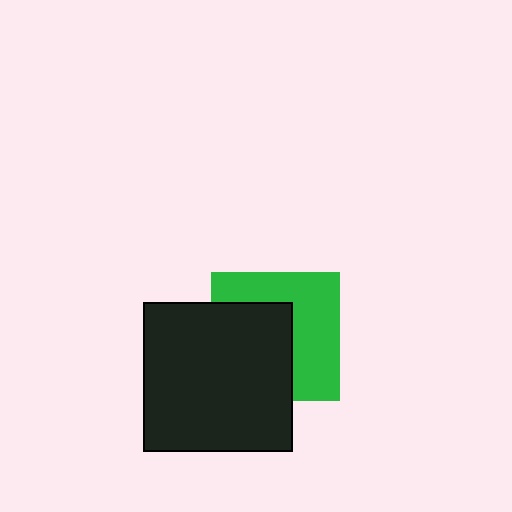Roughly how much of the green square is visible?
About half of it is visible (roughly 51%).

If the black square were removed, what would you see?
You would see the complete green square.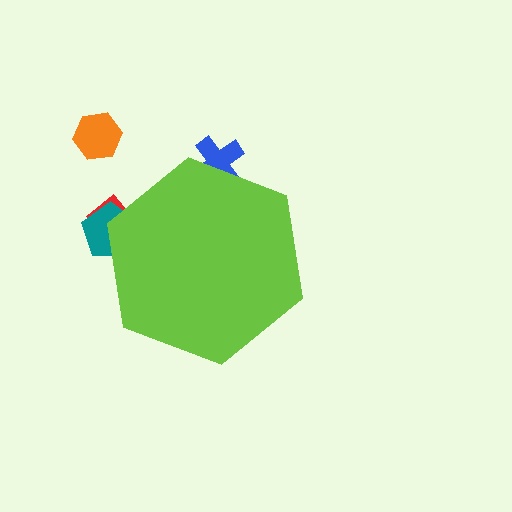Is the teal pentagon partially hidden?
Yes, the teal pentagon is partially hidden behind the lime hexagon.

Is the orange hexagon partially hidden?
No, the orange hexagon is fully visible.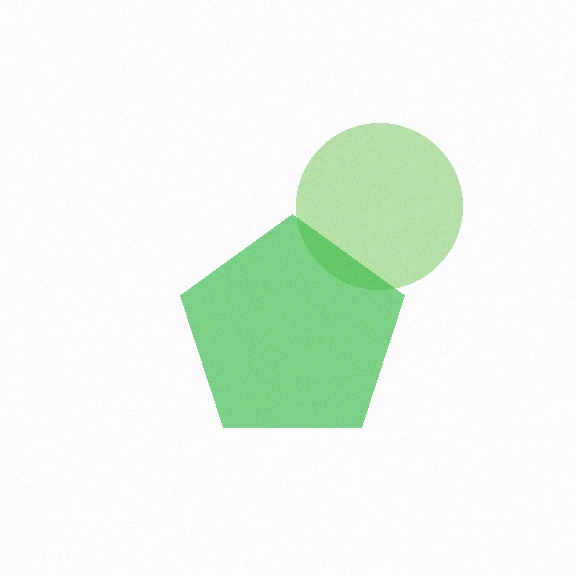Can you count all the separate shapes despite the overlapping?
Yes, there are 2 separate shapes.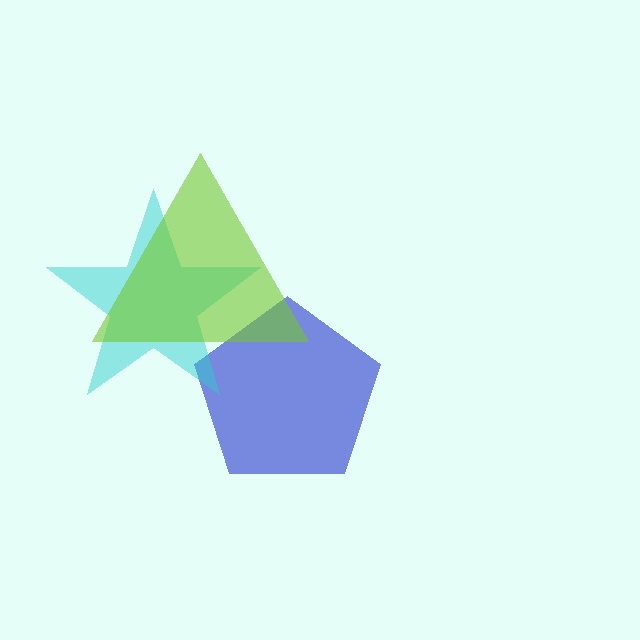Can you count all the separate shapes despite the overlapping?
Yes, there are 3 separate shapes.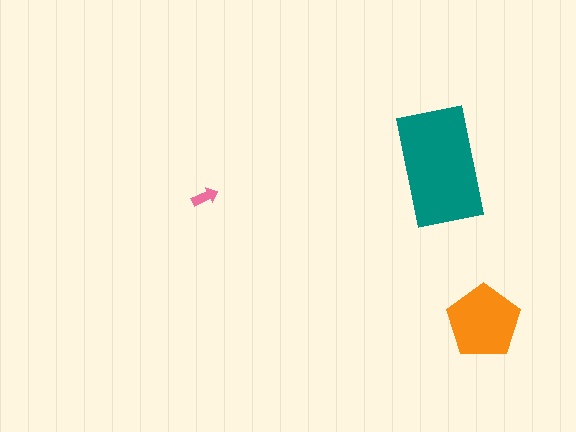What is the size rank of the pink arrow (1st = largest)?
3rd.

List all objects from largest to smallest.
The teal rectangle, the orange pentagon, the pink arrow.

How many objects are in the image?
There are 3 objects in the image.